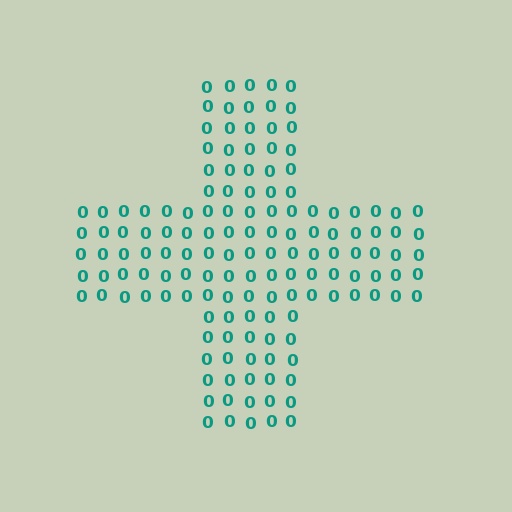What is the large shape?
The large shape is a cross.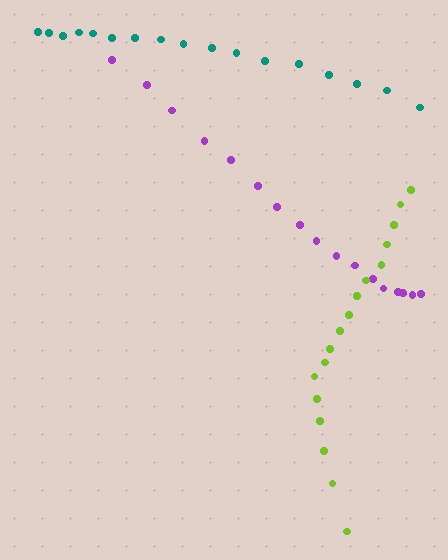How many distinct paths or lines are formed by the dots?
There are 3 distinct paths.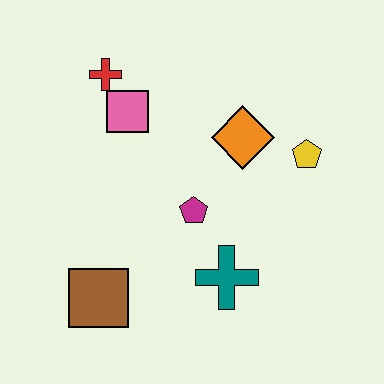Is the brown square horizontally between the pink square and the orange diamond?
No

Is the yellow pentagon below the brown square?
No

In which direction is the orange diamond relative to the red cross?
The orange diamond is to the right of the red cross.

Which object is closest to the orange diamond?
The yellow pentagon is closest to the orange diamond.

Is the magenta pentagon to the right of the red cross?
Yes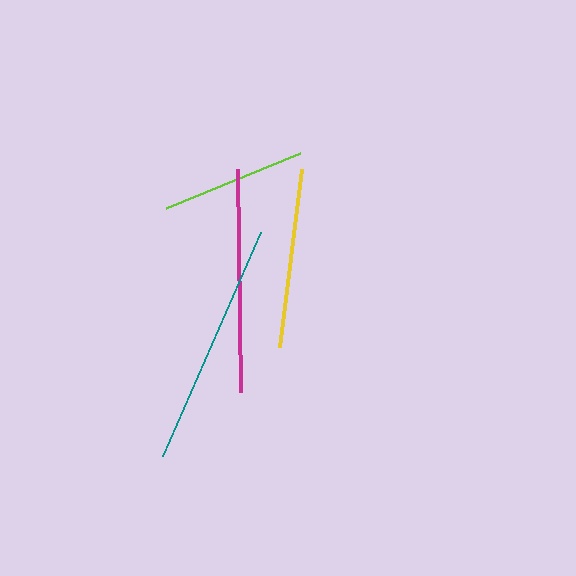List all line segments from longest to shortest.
From longest to shortest: teal, magenta, yellow, lime.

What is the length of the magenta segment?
The magenta segment is approximately 224 pixels long.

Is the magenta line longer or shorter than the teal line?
The teal line is longer than the magenta line.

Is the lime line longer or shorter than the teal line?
The teal line is longer than the lime line.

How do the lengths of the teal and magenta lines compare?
The teal and magenta lines are approximately the same length.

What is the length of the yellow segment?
The yellow segment is approximately 180 pixels long.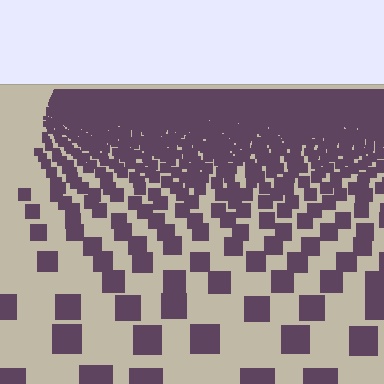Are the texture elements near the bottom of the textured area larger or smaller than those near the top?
Larger. Near the bottom, elements are closer to the viewer and appear at a bigger on-screen size.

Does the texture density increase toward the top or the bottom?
Density increases toward the top.